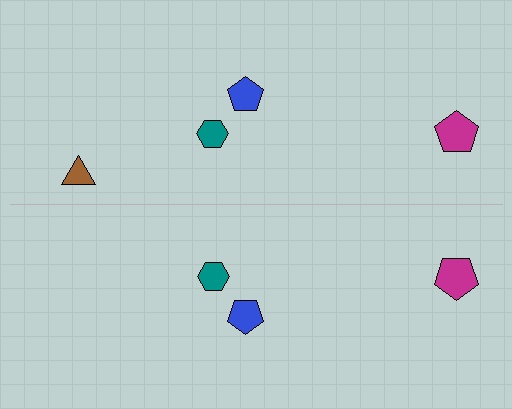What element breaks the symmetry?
A brown triangle is missing from the bottom side.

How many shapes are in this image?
There are 7 shapes in this image.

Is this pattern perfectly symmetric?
No, the pattern is not perfectly symmetric. A brown triangle is missing from the bottom side.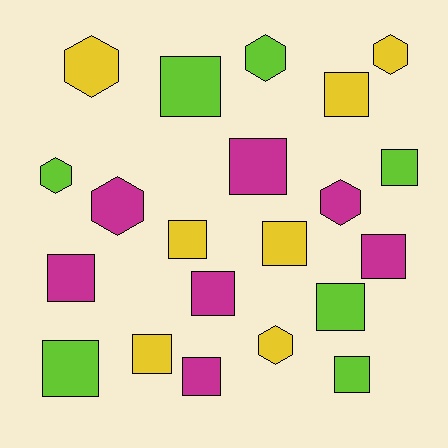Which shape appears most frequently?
Square, with 14 objects.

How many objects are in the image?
There are 21 objects.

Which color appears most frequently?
Lime, with 7 objects.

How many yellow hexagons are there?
There are 3 yellow hexagons.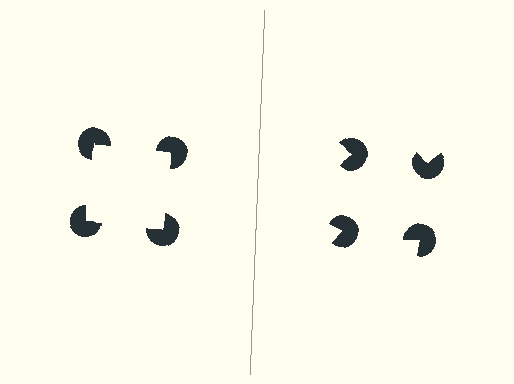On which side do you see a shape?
An illusory square appears on the left side. On the right side the wedge cuts are rotated, so no coherent shape forms.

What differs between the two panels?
The pac-man discs are positioned identically on both sides; only the wedge orientations differ. On the left they align to a square; on the right they are misaligned.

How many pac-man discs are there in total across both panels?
8 — 4 on each side.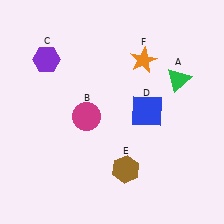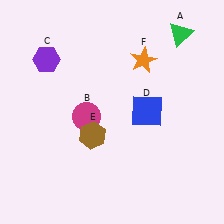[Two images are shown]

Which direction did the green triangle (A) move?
The green triangle (A) moved up.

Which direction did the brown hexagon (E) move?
The brown hexagon (E) moved up.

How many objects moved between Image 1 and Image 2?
2 objects moved between the two images.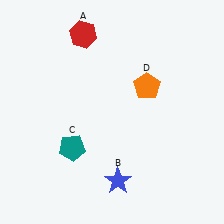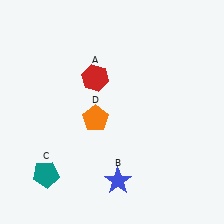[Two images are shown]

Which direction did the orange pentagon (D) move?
The orange pentagon (D) moved left.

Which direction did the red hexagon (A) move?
The red hexagon (A) moved down.